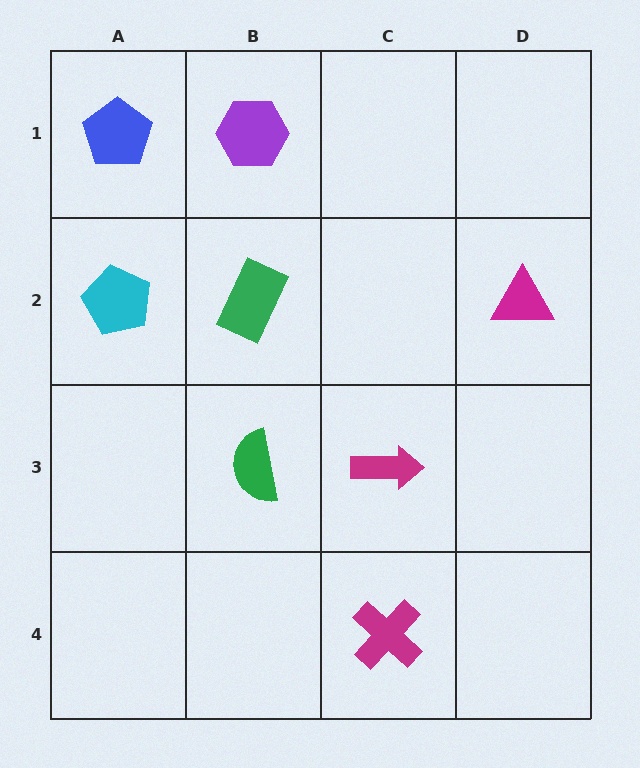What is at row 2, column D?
A magenta triangle.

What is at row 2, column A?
A cyan pentagon.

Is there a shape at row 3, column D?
No, that cell is empty.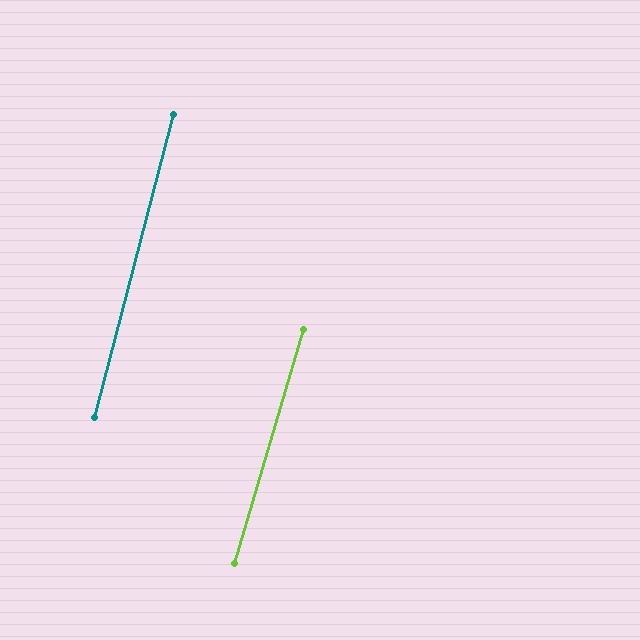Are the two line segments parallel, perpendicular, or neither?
Parallel — their directions differ by only 2.0°.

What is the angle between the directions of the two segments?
Approximately 2 degrees.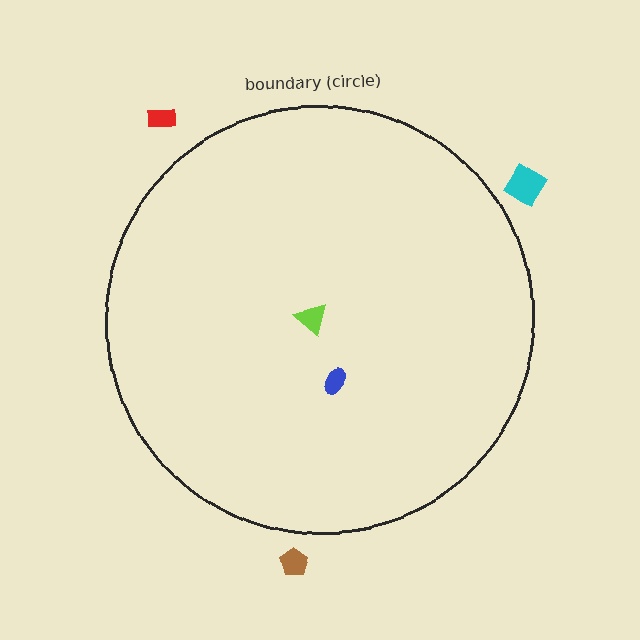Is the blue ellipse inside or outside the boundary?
Inside.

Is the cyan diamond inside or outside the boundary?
Outside.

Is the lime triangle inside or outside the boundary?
Inside.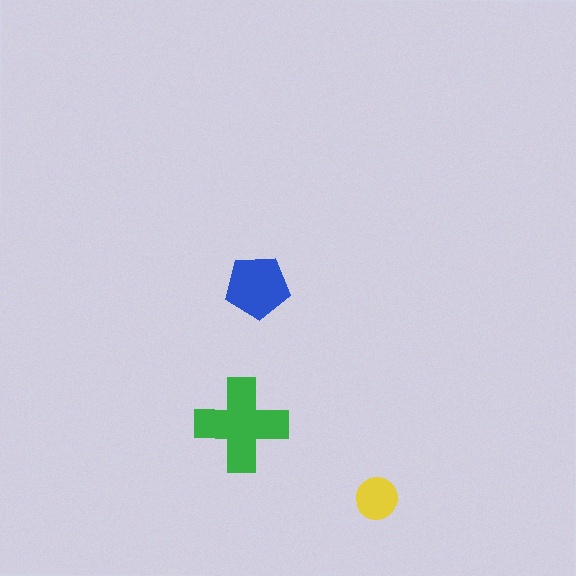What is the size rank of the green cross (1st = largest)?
1st.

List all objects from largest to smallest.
The green cross, the blue pentagon, the yellow circle.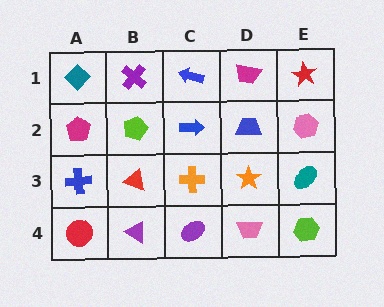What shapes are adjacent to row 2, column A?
A teal diamond (row 1, column A), a blue cross (row 3, column A), a lime pentagon (row 2, column B).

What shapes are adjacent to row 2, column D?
A magenta trapezoid (row 1, column D), an orange star (row 3, column D), a blue arrow (row 2, column C), a pink hexagon (row 2, column E).